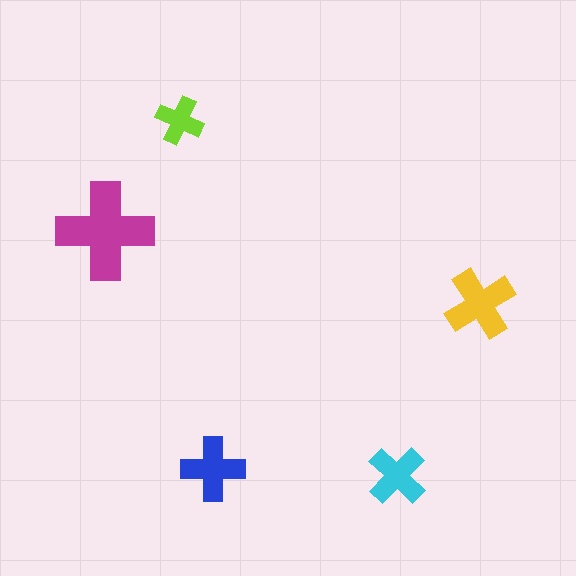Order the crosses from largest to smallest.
the magenta one, the yellow one, the blue one, the cyan one, the lime one.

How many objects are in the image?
There are 5 objects in the image.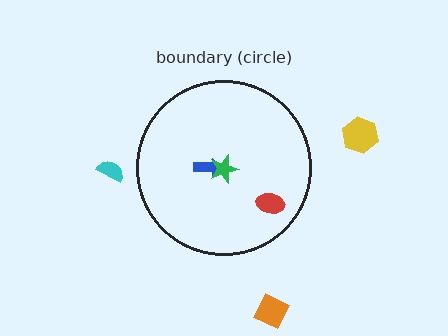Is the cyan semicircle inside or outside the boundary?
Outside.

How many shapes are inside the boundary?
3 inside, 3 outside.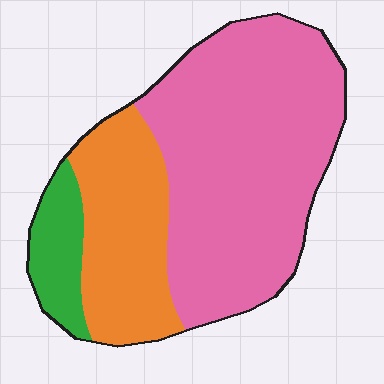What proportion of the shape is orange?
Orange covers roughly 25% of the shape.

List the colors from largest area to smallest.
From largest to smallest: pink, orange, green.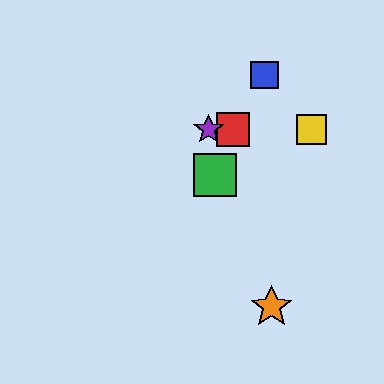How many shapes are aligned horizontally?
3 shapes (the red square, the yellow square, the purple star) are aligned horizontally.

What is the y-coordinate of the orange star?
The orange star is at y≈307.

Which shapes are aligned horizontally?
The red square, the yellow square, the purple star are aligned horizontally.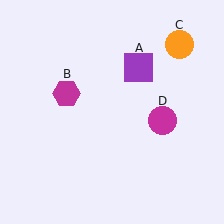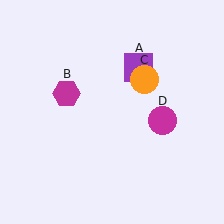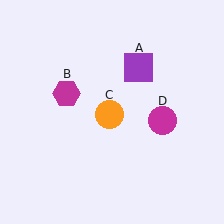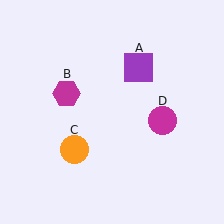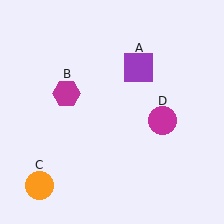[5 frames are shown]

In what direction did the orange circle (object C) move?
The orange circle (object C) moved down and to the left.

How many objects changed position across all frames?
1 object changed position: orange circle (object C).